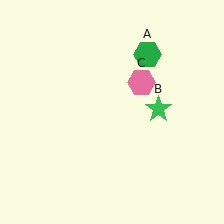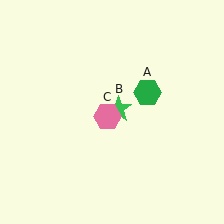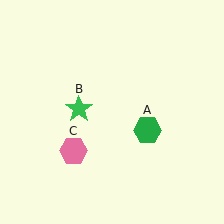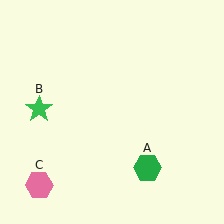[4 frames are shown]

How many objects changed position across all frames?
3 objects changed position: green hexagon (object A), green star (object B), pink hexagon (object C).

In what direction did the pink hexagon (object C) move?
The pink hexagon (object C) moved down and to the left.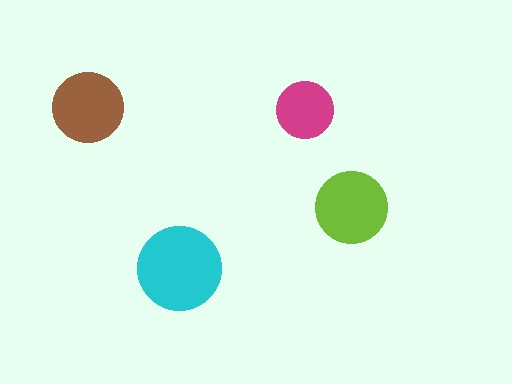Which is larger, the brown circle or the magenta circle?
The brown one.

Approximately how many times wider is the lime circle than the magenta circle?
About 1.5 times wider.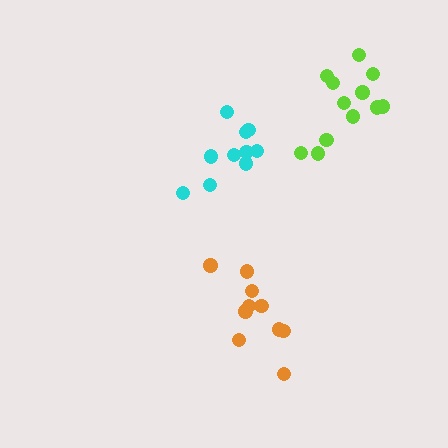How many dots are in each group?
Group 1: 10 dots, Group 2: 10 dots, Group 3: 12 dots (32 total).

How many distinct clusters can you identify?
There are 3 distinct clusters.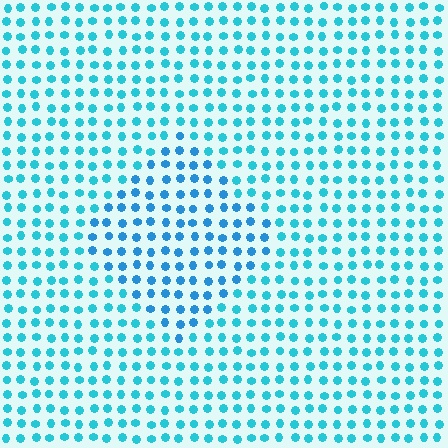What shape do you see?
I see a diamond.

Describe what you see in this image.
The image is filled with small cyan elements in a uniform arrangement. A diamond-shaped region is visible where the elements are tinted to a slightly different hue, forming a subtle color boundary.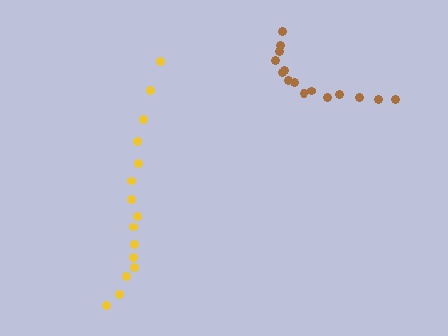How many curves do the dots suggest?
There are 2 distinct paths.